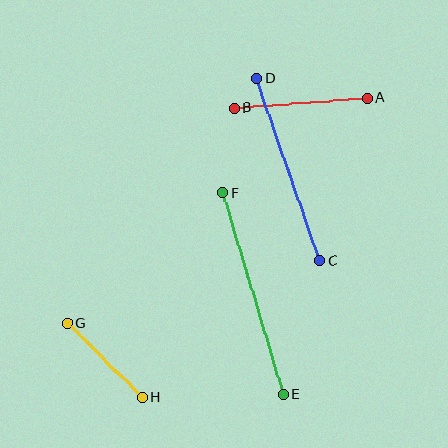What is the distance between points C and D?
The distance is approximately 193 pixels.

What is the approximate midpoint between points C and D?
The midpoint is at approximately (288, 169) pixels.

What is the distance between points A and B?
The distance is approximately 133 pixels.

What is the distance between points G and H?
The distance is approximately 105 pixels.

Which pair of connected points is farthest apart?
Points E and F are farthest apart.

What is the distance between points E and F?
The distance is approximately 211 pixels.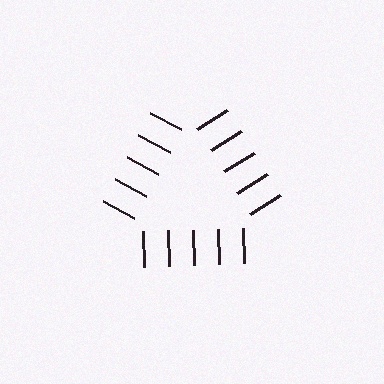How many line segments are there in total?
15 — 5 along each of the 3 edges.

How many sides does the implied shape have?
3 sides — the line-ends trace a triangle.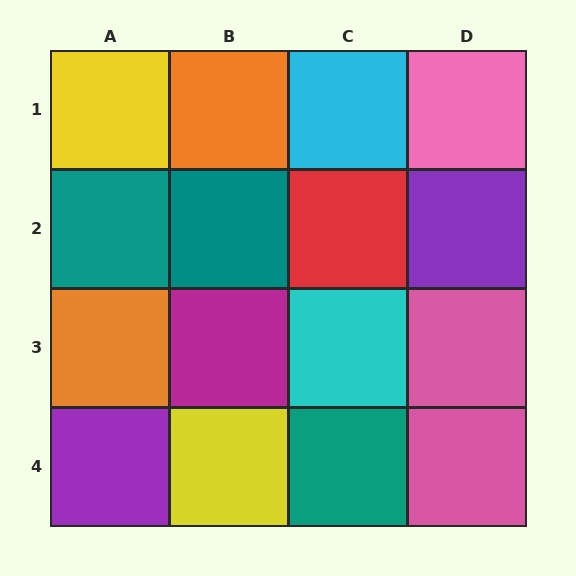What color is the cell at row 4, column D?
Pink.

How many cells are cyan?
2 cells are cyan.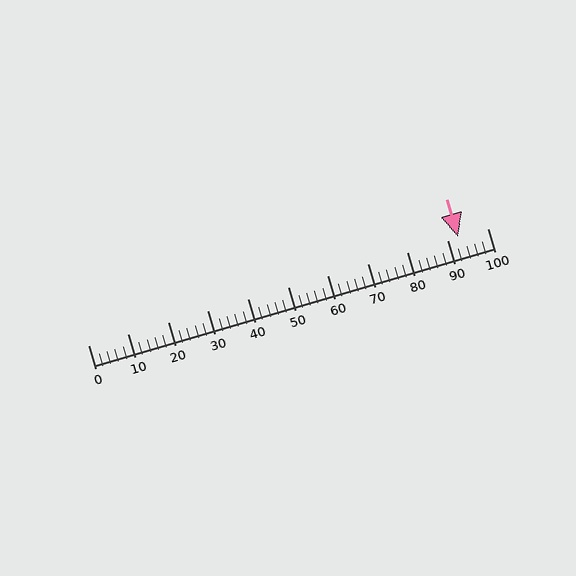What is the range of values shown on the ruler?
The ruler shows values from 0 to 100.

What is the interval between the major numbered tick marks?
The major tick marks are spaced 10 units apart.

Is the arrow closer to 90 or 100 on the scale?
The arrow is closer to 90.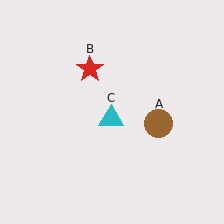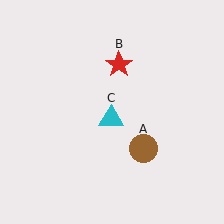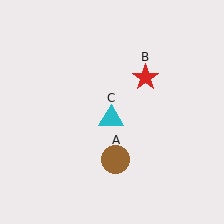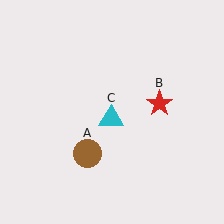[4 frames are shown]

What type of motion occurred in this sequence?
The brown circle (object A), red star (object B) rotated clockwise around the center of the scene.